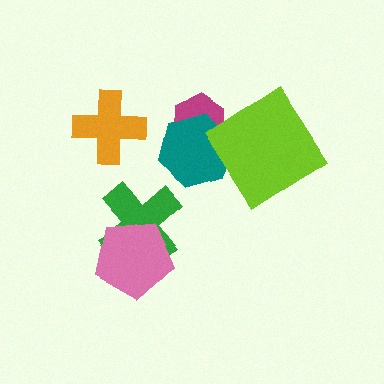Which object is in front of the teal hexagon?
The lime diamond is in front of the teal hexagon.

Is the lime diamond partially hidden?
No, no other shape covers it.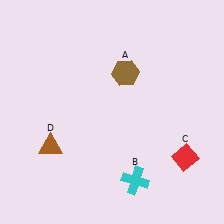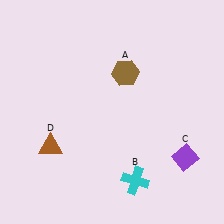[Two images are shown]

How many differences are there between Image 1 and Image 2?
There is 1 difference between the two images.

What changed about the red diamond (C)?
In Image 1, C is red. In Image 2, it changed to purple.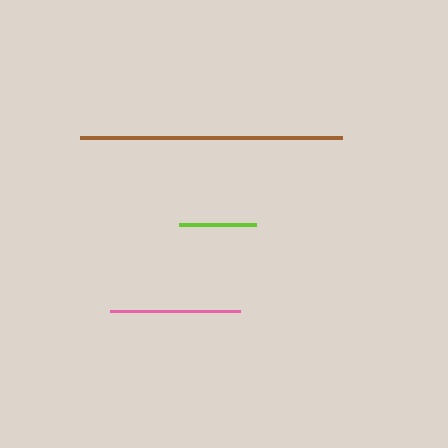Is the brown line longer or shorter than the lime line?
The brown line is longer than the lime line.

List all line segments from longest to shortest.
From longest to shortest: brown, pink, lime.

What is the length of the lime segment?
The lime segment is approximately 78 pixels long.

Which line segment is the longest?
The brown line is the longest at approximately 262 pixels.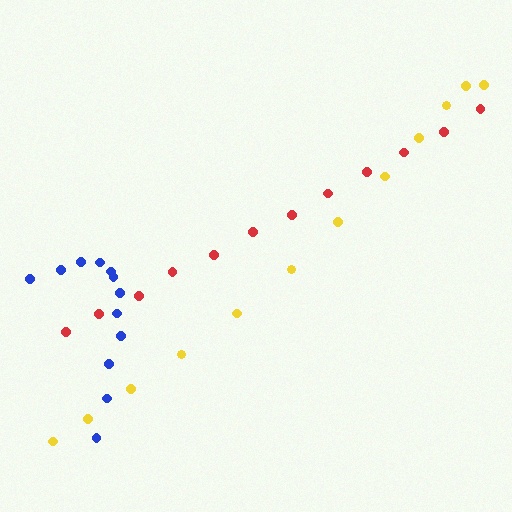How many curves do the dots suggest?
There are 3 distinct paths.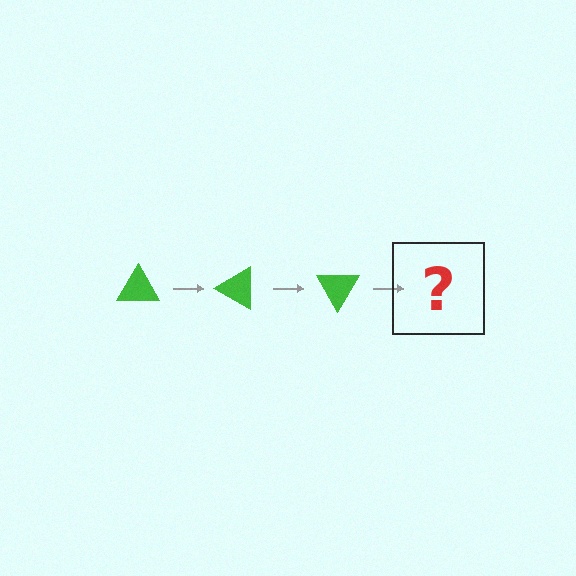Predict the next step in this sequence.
The next step is a green triangle rotated 90 degrees.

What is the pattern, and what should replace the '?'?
The pattern is that the triangle rotates 30 degrees each step. The '?' should be a green triangle rotated 90 degrees.